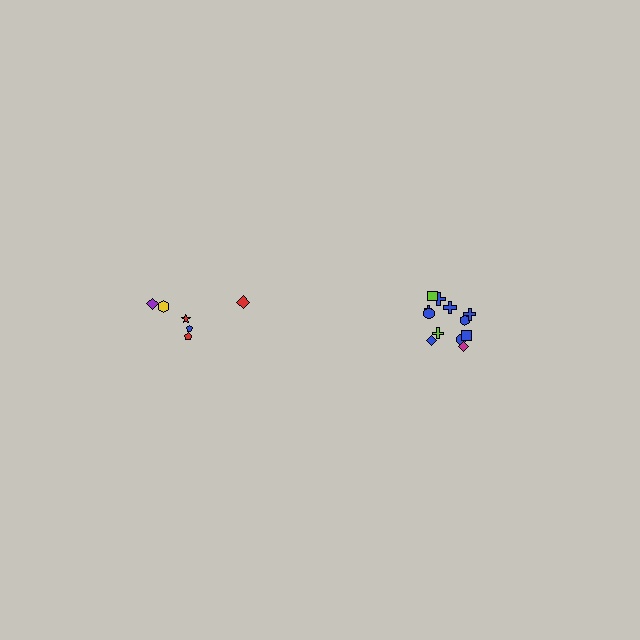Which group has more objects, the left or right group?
The right group.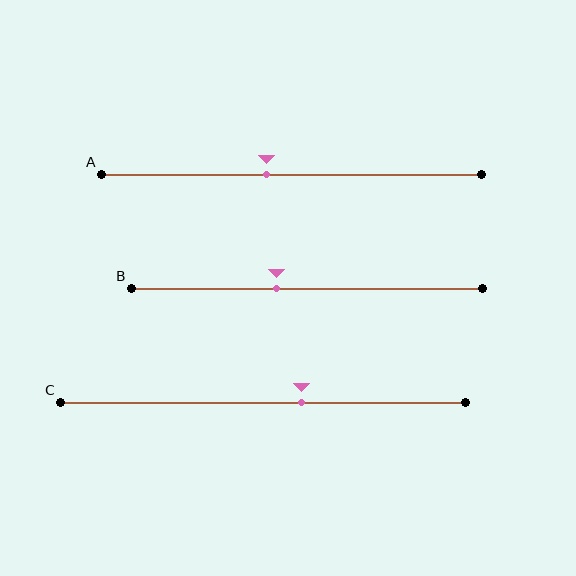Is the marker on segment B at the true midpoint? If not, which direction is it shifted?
No, the marker on segment B is shifted to the left by about 9% of the segment length.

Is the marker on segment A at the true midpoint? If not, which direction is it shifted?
No, the marker on segment A is shifted to the left by about 7% of the segment length.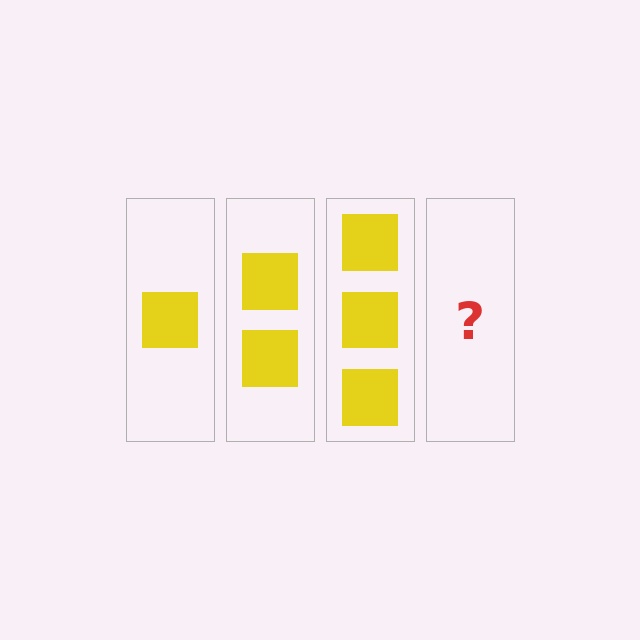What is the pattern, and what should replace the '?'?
The pattern is that each step adds one more square. The '?' should be 4 squares.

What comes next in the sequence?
The next element should be 4 squares.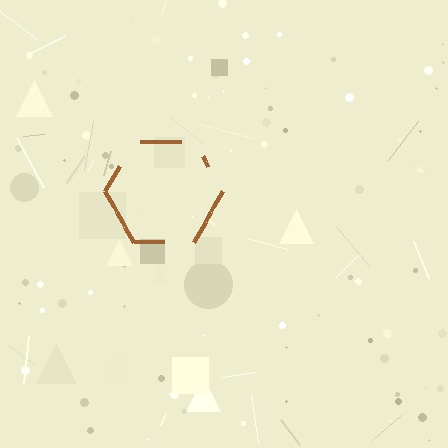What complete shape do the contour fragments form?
The contour fragments form a hexagon.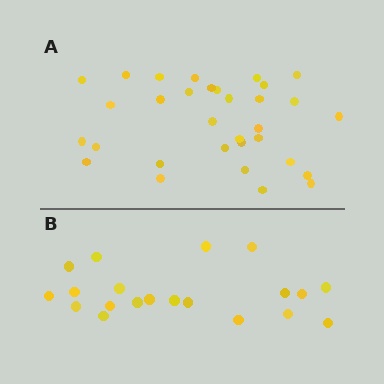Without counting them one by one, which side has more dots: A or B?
Region A (the top region) has more dots.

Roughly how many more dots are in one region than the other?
Region A has roughly 12 or so more dots than region B.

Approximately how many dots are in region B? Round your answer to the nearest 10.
About 20 dots.